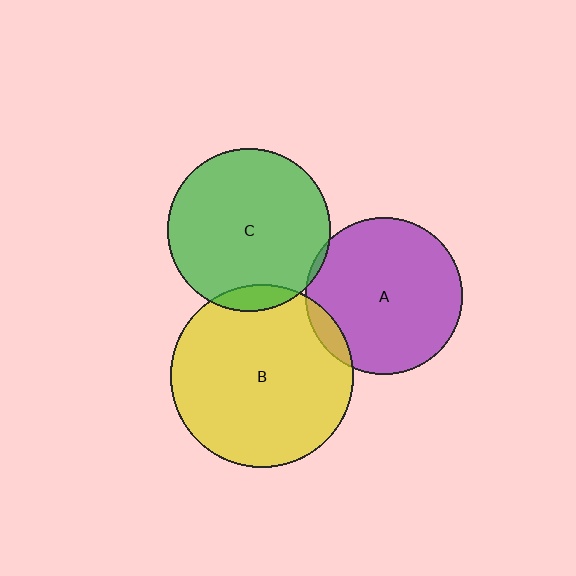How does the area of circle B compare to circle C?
Approximately 1.3 times.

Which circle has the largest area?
Circle B (yellow).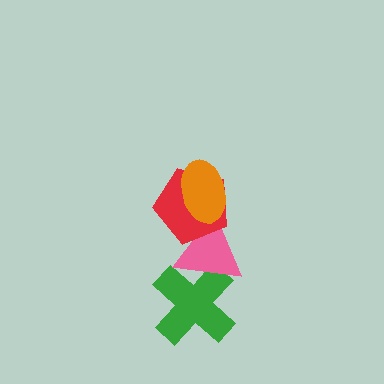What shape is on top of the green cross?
The pink triangle is on top of the green cross.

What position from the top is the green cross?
The green cross is 4th from the top.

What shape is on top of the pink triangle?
The red pentagon is on top of the pink triangle.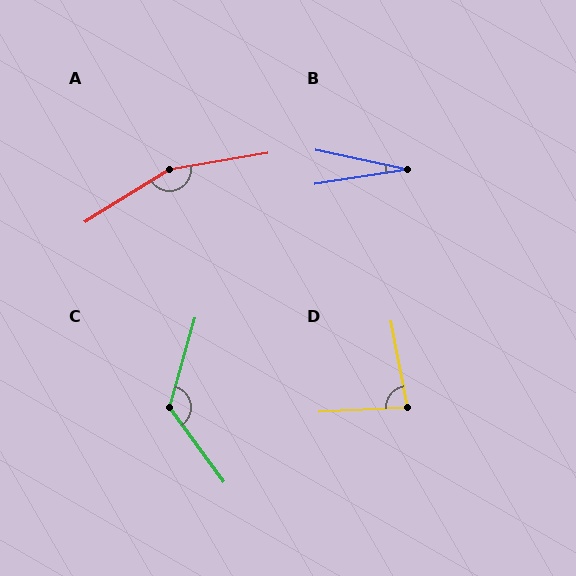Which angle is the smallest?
B, at approximately 21 degrees.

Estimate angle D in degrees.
Approximately 82 degrees.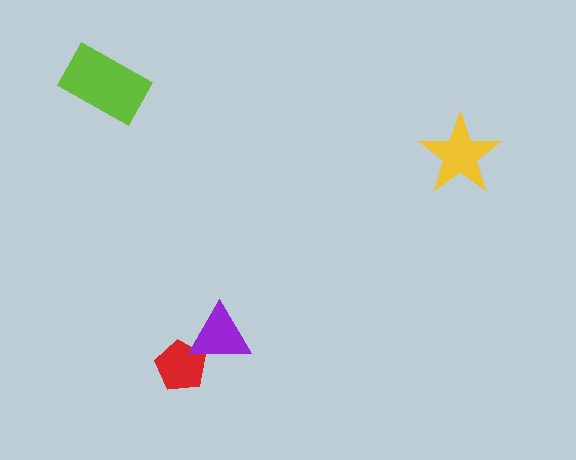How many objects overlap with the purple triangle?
1 object overlaps with the purple triangle.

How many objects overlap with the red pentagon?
1 object overlaps with the red pentagon.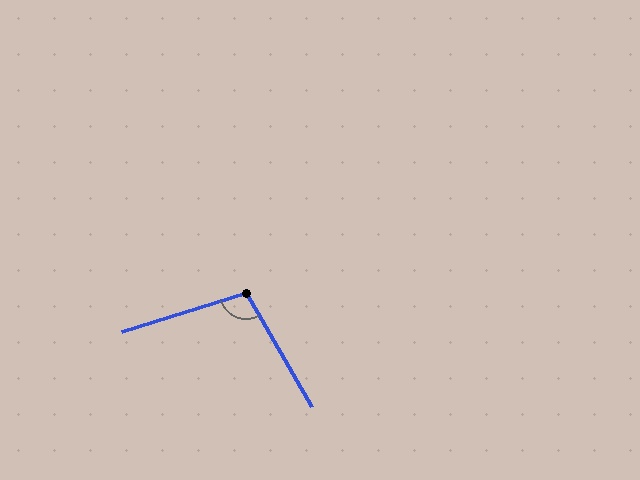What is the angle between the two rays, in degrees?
Approximately 103 degrees.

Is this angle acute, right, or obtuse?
It is obtuse.